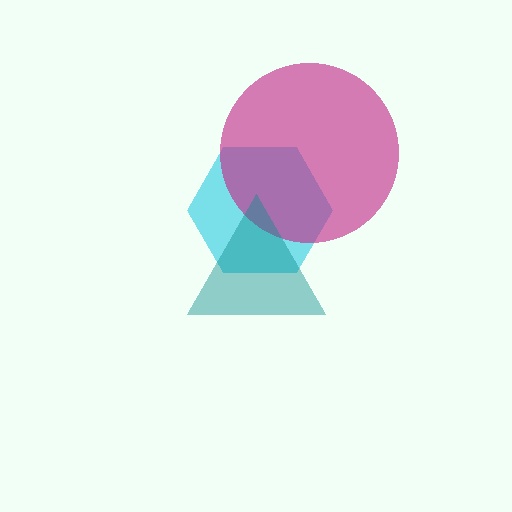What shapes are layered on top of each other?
The layered shapes are: a cyan hexagon, a magenta circle, a teal triangle.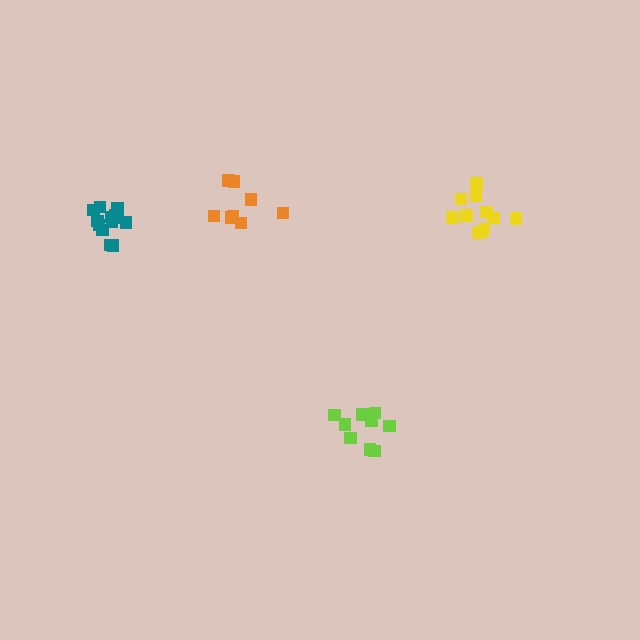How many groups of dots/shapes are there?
There are 4 groups.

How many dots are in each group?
Group 1: 14 dots, Group 2: 8 dots, Group 3: 11 dots, Group 4: 9 dots (42 total).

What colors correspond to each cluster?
The clusters are colored: teal, orange, yellow, lime.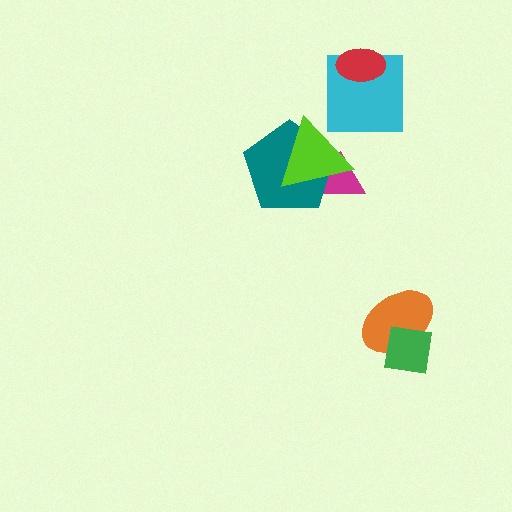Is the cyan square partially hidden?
Yes, it is partially covered by another shape.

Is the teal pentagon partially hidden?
Yes, it is partially covered by another shape.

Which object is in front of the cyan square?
The red ellipse is in front of the cyan square.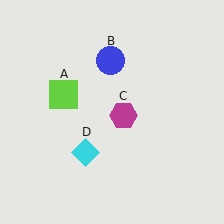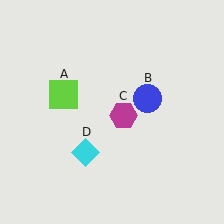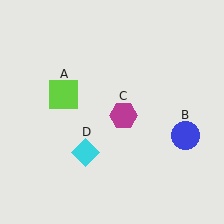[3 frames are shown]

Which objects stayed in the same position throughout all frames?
Lime square (object A) and magenta hexagon (object C) and cyan diamond (object D) remained stationary.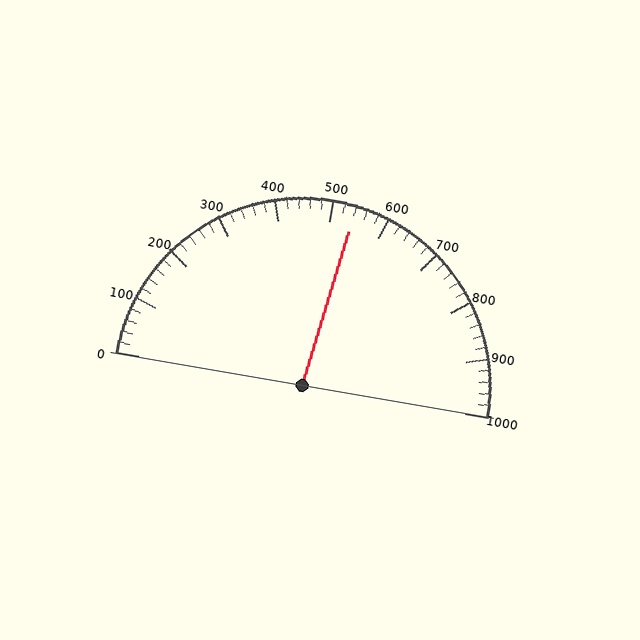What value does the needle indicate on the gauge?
The needle indicates approximately 540.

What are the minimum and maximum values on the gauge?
The gauge ranges from 0 to 1000.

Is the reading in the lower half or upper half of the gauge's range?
The reading is in the upper half of the range (0 to 1000).